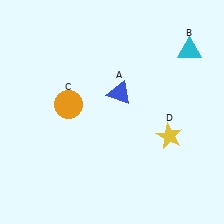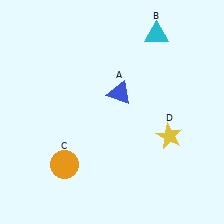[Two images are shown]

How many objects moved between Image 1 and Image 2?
2 objects moved between the two images.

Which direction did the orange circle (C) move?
The orange circle (C) moved down.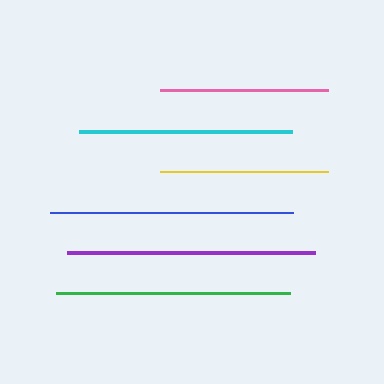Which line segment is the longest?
The purple line is the longest at approximately 248 pixels.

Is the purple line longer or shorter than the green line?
The purple line is longer than the green line.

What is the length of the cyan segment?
The cyan segment is approximately 213 pixels long.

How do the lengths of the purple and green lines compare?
The purple and green lines are approximately the same length.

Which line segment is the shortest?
The yellow line is the shortest at approximately 168 pixels.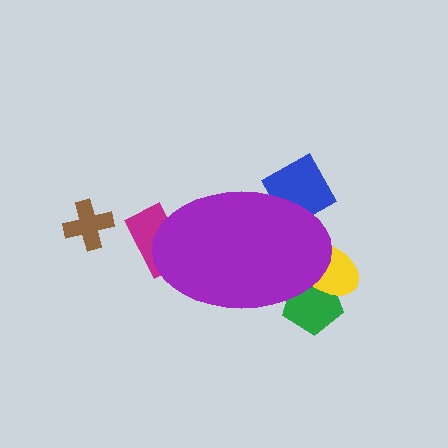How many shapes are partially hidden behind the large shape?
4 shapes are partially hidden.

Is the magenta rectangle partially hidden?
Yes, the magenta rectangle is partially hidden behind the purple ellipse.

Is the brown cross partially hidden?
No, the brown cross is fully visible.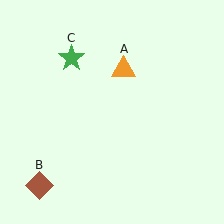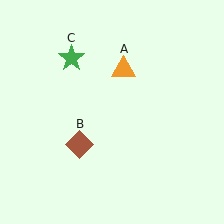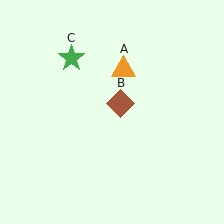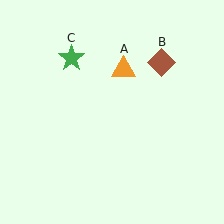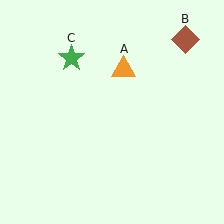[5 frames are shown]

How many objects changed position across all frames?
1 object changed position: brown diamond (object B).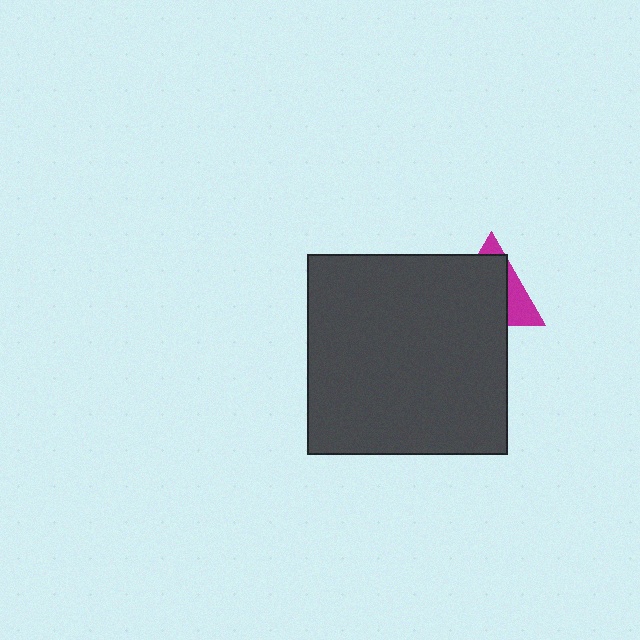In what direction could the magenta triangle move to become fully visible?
The magenta triangle could move toward the upper-right. That would shift it out from behind the dark gray square entirely.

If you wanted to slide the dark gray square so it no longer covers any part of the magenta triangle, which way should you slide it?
Slide it toward the lower-left — that is the most direct way to separate the two shapes.